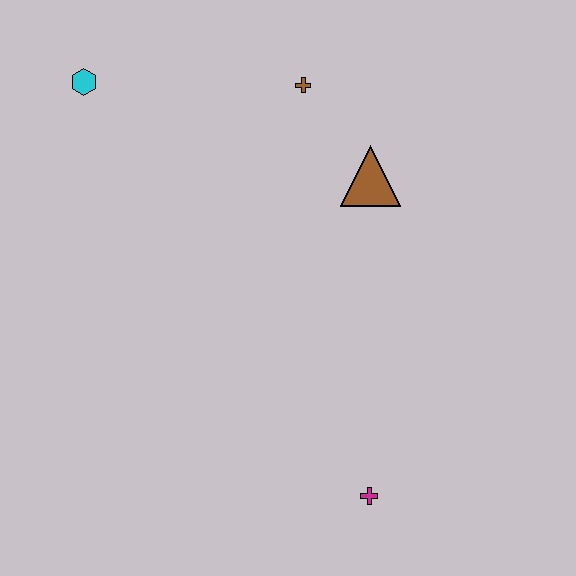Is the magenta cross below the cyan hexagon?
Yes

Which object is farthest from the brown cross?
The magenta cross is farthest from the brown cross.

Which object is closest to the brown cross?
The brown triangle is closest to the brown cross.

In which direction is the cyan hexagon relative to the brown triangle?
The cyan hexagon is to the left of the brown triangle.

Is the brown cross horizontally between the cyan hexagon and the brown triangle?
Yes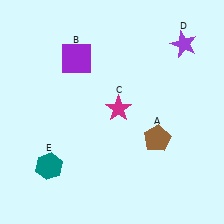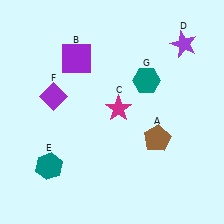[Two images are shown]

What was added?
A purple diamond (F), a teal hexagon (G) were added in Image 2.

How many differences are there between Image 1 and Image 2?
There are 2 differences between the two images.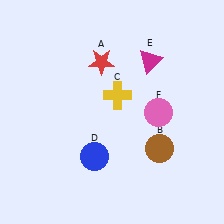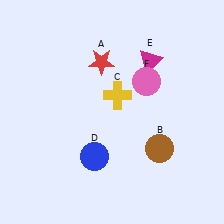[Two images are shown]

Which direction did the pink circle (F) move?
The pink circle (F) moved up.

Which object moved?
The pink circle (F) moved up.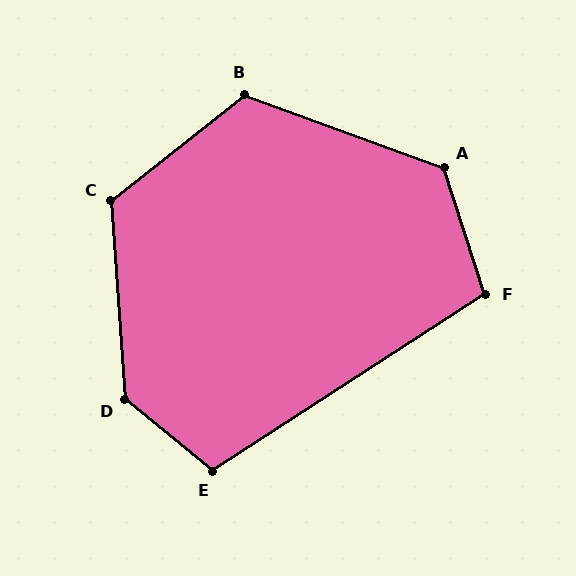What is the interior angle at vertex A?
Approximately 128 degrees (obtuse).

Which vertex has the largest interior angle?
D, at approximately 133 degrees.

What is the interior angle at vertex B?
Approximately 122 degrees (obtuse).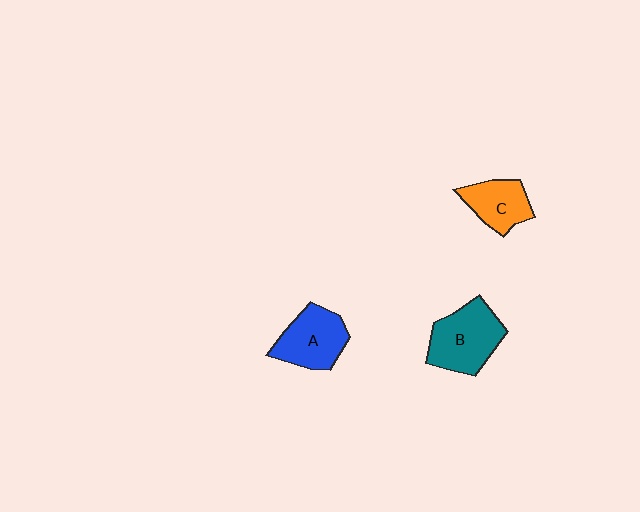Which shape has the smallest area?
Shape C (orange).